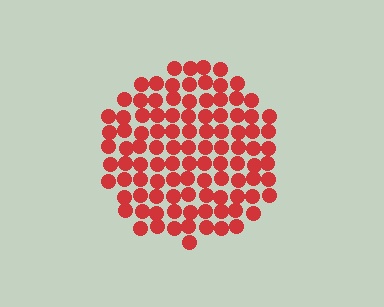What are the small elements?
The small elements are circles.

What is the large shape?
The large shape is a circle.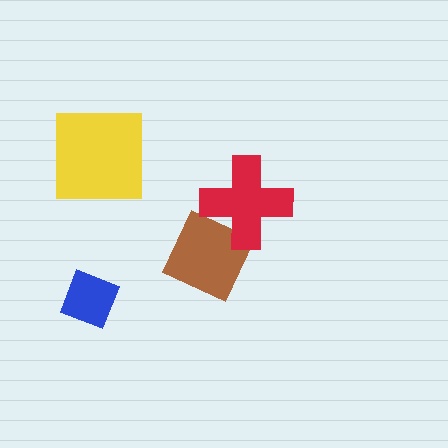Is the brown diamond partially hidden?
Yes, it is partially covered by another shape.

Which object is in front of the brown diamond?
The red cross is in front of the brown diamond.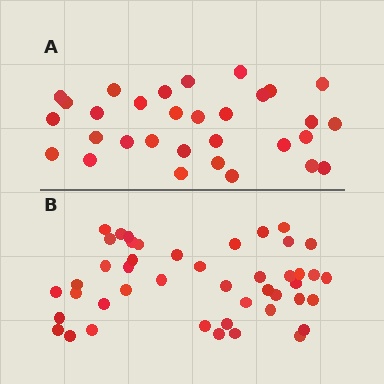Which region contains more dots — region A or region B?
Region B (the bottom region) has more dots.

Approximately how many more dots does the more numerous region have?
Region B has approximately 15 more dots than region A.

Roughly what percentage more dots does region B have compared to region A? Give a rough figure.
About 45% more.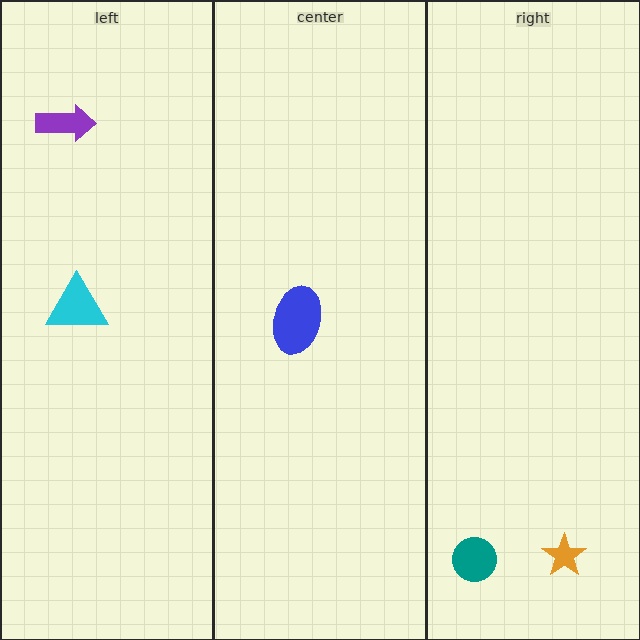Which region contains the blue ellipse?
The center region.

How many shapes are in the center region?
1.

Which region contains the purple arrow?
The left region.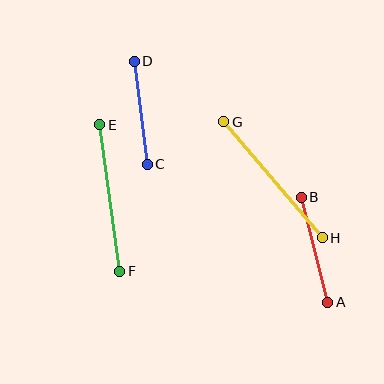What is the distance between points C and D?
The distance is approximately 104 pixels.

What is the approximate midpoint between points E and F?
The midpoint is at approximately (110, 198) pixels.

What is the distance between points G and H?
The distance is approximately 152 pixels.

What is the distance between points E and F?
The distance is approximately 148 pixels.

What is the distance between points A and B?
The distance is approximately 108 pixels.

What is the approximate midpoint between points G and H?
The midpoint is at approximately (273, 180) pixels.